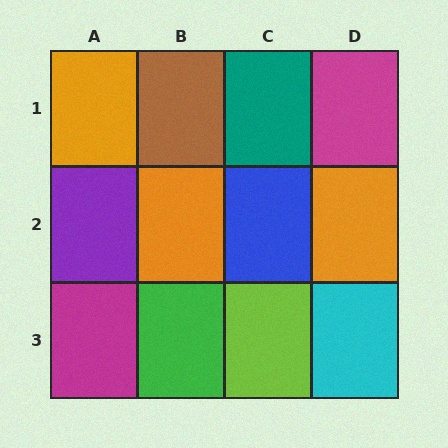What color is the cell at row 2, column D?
Orange.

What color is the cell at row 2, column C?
Blue.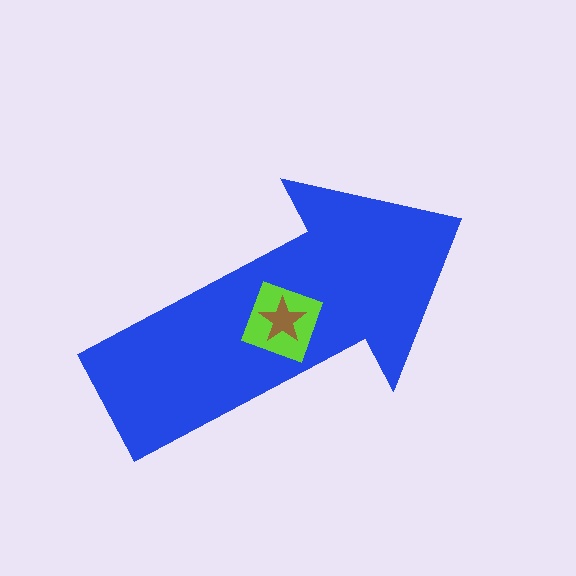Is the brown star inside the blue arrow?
Yes.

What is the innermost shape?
The brown star.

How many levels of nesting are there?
3.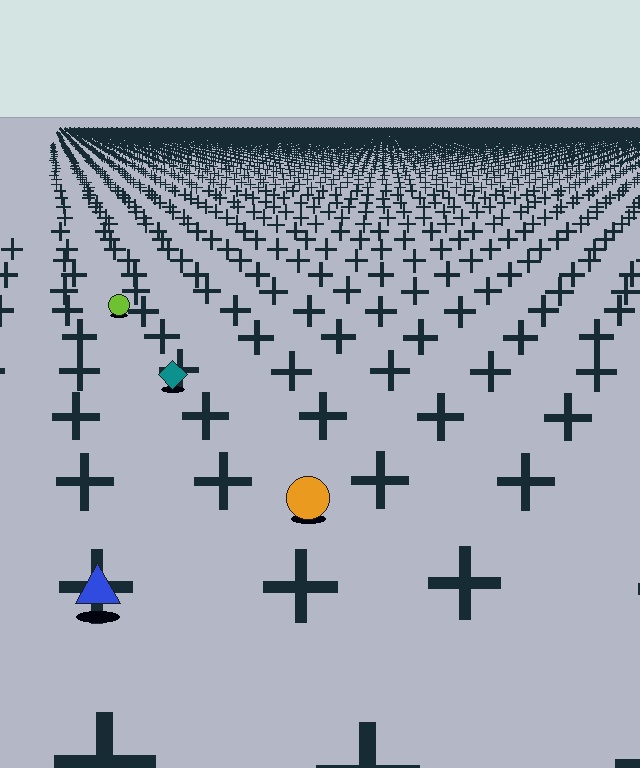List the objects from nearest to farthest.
From nearest to farthest: the blue triangle, the orange circle, the teal diamond, the lime circle.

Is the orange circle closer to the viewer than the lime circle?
Yes. The orange circle is closer — you can tell from the texture gradient: the ground texture is coarser near it.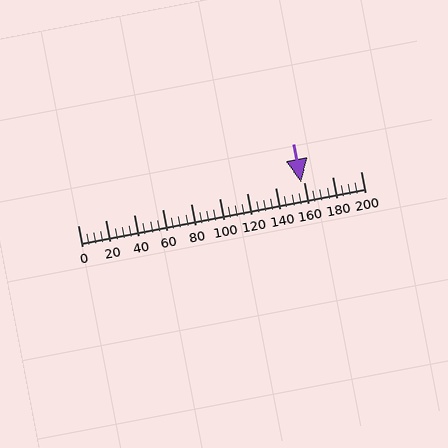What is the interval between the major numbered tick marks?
The major tick marks are spaced 20 units apart.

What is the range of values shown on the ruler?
The ruler shows values from 0 to 200.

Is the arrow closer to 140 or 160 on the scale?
The arrow is closer to 160.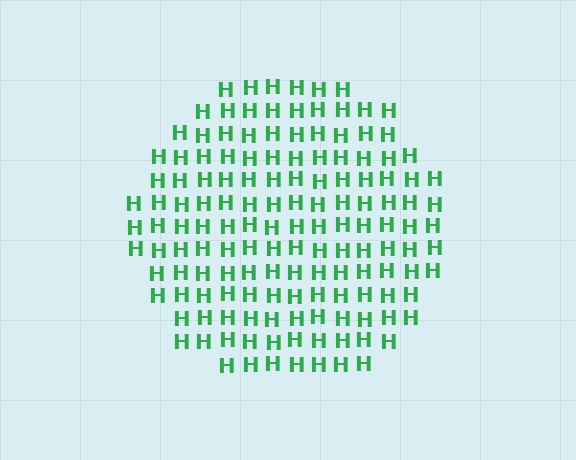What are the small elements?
The small elements are letter H's.